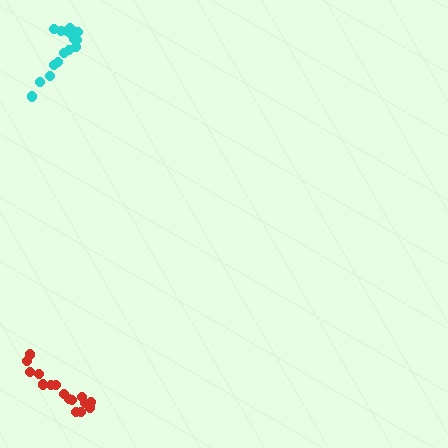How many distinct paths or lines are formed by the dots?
There are 2 distinct paths.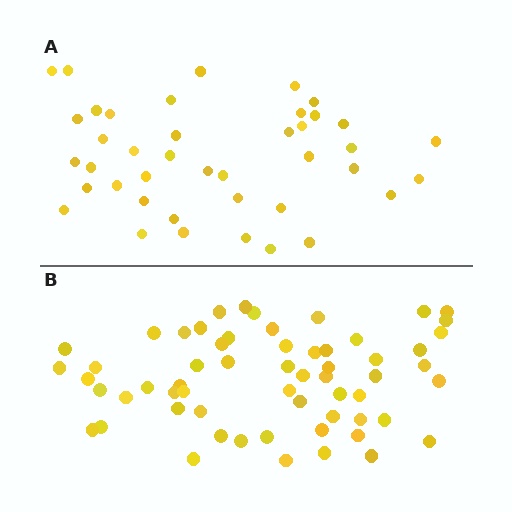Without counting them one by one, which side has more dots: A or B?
Region B (the bottom region) has more dots.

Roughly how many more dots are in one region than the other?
Region B has approximately 20 more dots than region A.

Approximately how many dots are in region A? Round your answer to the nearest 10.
About 40 dots. (The exact count is 41, which rounds to 40.)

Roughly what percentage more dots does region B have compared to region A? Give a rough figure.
About 45% more.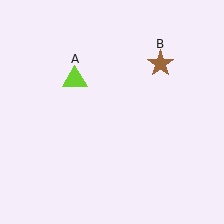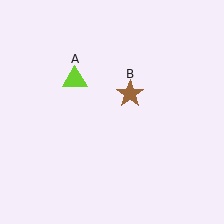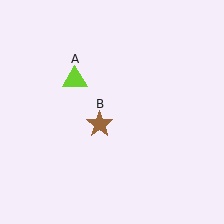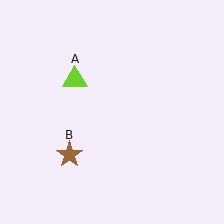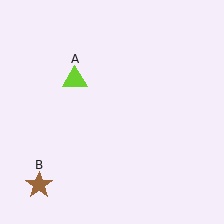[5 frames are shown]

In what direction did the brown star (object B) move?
The brown star (object B) moved down and to the left.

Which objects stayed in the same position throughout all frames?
Lime triangle (object A) remained stationary.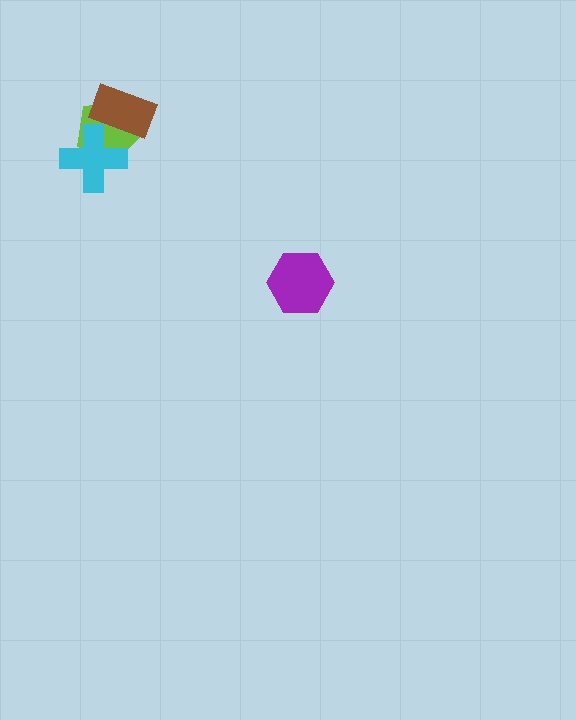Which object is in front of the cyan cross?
The brown rectangle is in front of the cyan cross.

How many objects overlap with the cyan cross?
2 objects overlap with the cyan cross.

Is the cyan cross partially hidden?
Yes, it is partially covered by another shape.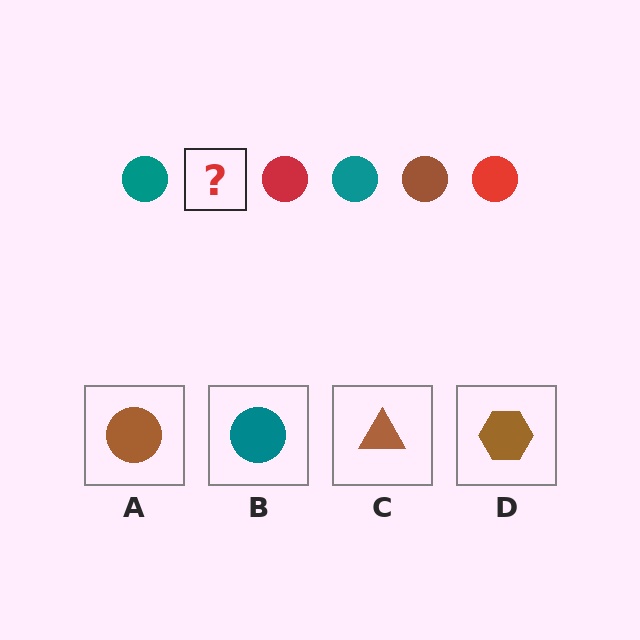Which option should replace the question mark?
Option A.